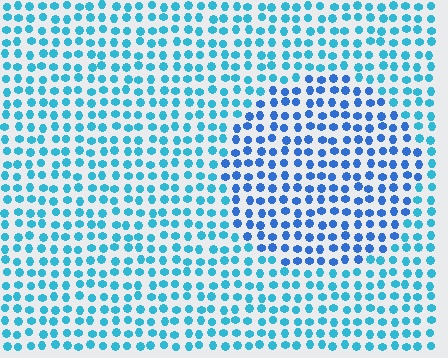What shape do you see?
I see a circle.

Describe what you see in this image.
The image is filled with small cyan elements in a uniform arrangement. A circle-shaped region is visible where the elements are tinted to a slightly different hue, forming a subtle color boundary.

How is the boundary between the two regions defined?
The boundary is defined purely by a slight shift in hue (about 28 degrees). Spacing, size, and orientation are identical on both sides.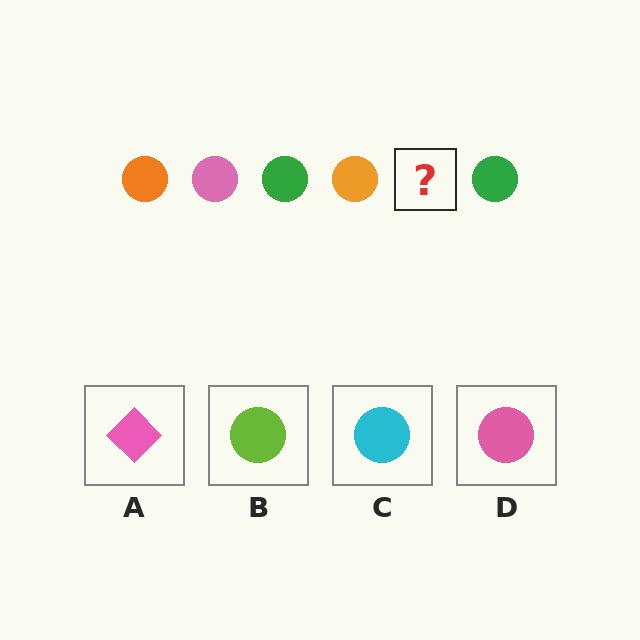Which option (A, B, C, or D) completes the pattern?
D.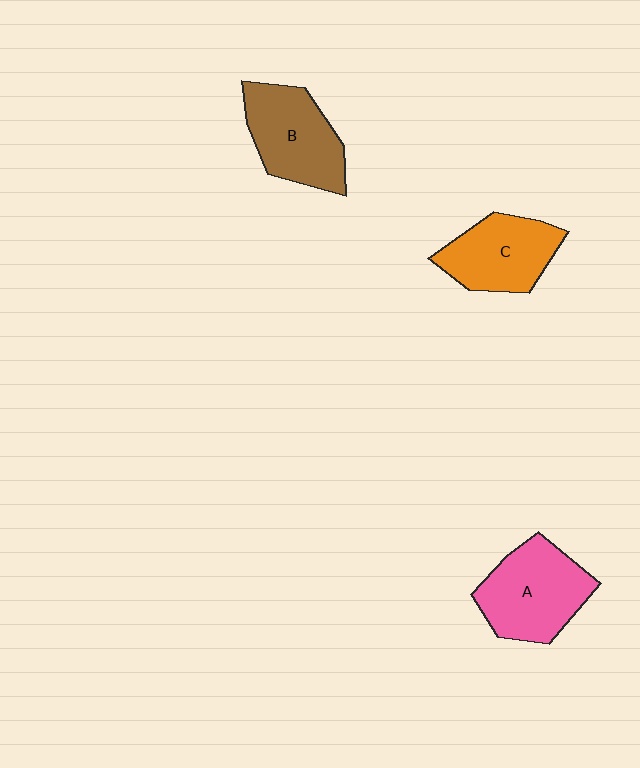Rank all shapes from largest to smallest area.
From largest to smallest: A (pink), B (brown), C (orange).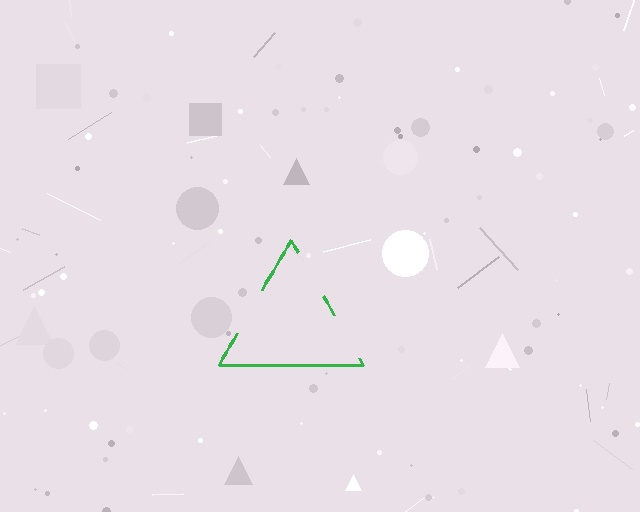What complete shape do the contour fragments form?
The contour fragments form a triangle.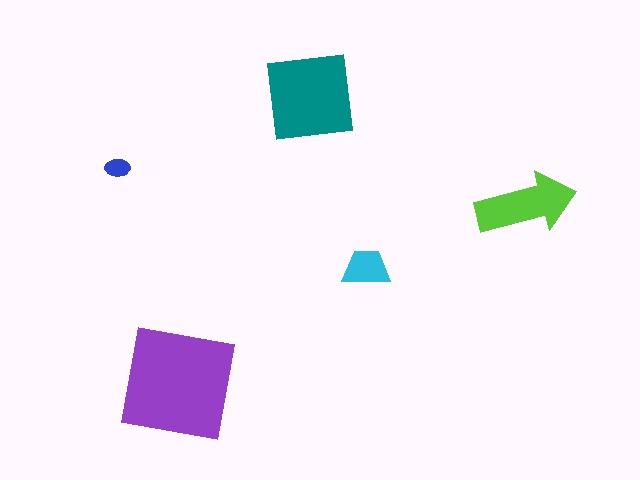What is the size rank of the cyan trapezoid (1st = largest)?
4th.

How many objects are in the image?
There are 5 objects in the image.